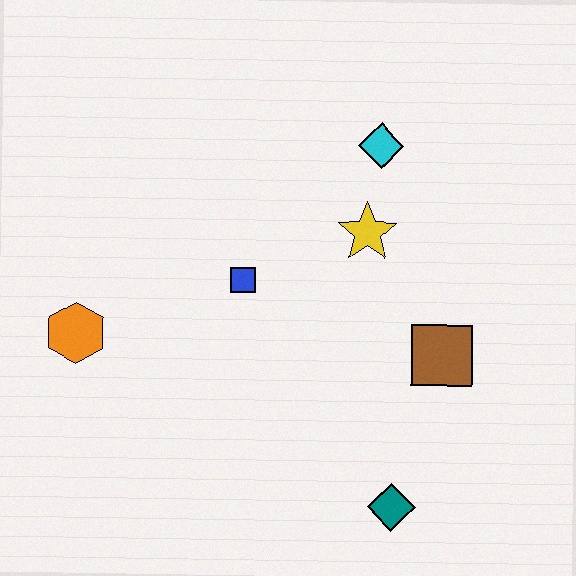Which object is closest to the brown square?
The yellow star is closest to the brown square.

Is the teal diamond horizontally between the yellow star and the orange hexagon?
No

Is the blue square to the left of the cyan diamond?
Yes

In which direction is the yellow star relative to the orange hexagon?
The yellow star is to the right of the orange hexagon.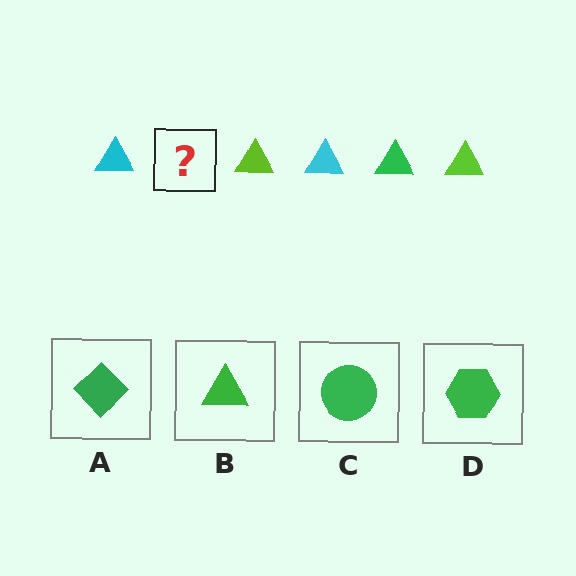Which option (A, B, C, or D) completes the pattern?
B.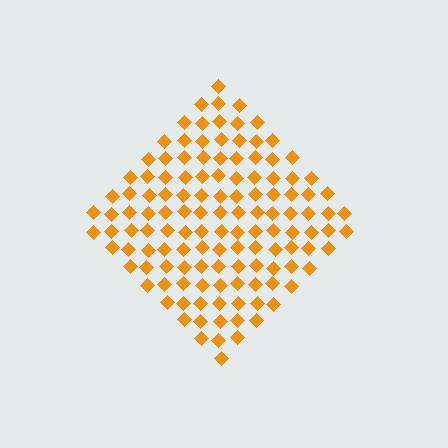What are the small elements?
The small elements are diamonds.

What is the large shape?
The large shape is a diamond.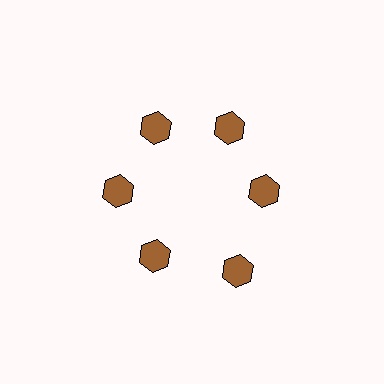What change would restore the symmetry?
The symmetry would be restored by moving it inward, back onto the ring so that all 6 hexagons sit at equal angles and equal distance from the center.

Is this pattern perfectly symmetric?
No. The 6 brown hexagons are arranged in a ring, but one element near the 5 o'clock position is pushed outward from the center, breaking the 6-fold rotational symmetry.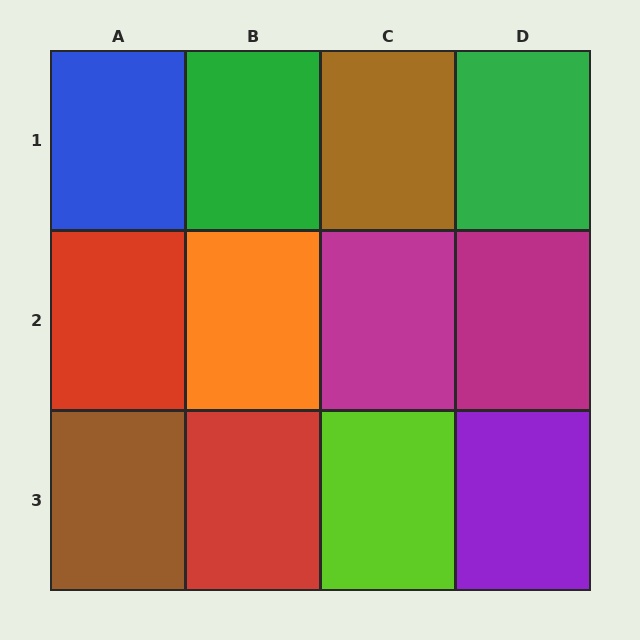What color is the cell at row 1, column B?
Green.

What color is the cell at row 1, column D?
Green.